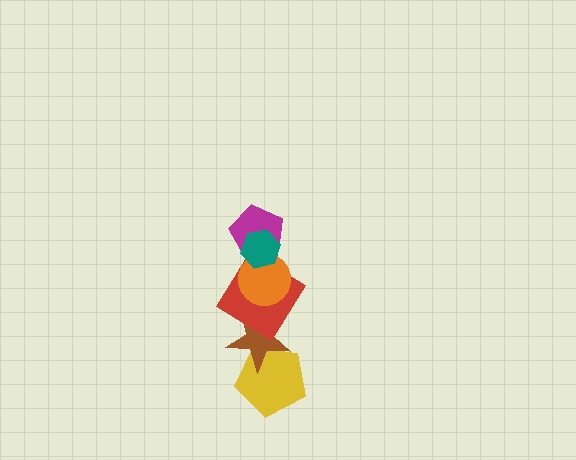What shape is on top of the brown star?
The red diamond is on top of the brown star.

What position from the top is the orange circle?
The orange circle is 3rd from the top.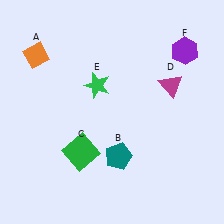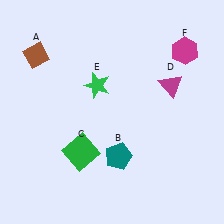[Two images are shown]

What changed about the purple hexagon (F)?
In Image 1, F is purple. In Image 2, it changed to magenta.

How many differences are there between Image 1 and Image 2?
There are 2 differences between the two images.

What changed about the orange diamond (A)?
In Image 1, A is orange. In Image 2, it changed to brown.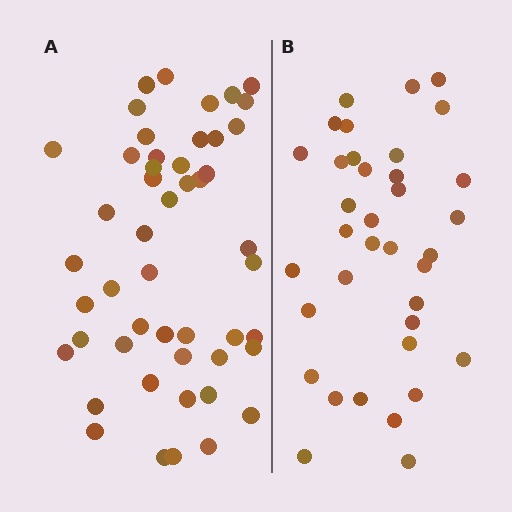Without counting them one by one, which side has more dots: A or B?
Region A (the left region) has more dots.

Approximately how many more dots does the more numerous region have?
Region A has approximately 15 more dots than region B.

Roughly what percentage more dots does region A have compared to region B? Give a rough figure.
About 35% more.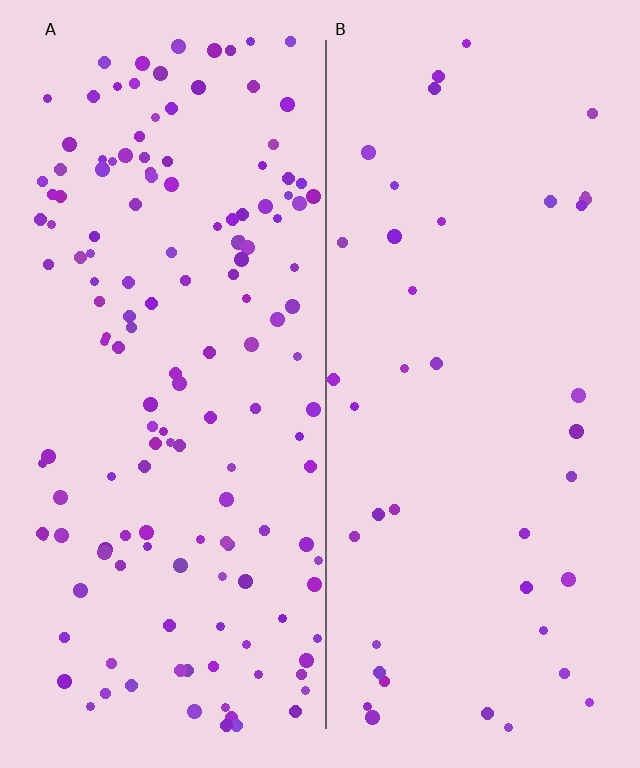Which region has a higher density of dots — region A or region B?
A (the left).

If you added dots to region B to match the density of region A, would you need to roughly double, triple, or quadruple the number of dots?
Approximately quadruple.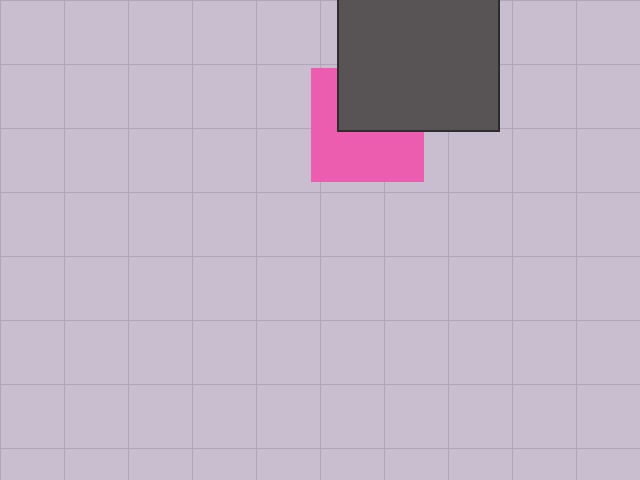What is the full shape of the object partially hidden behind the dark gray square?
The partially hidden object is a pink square.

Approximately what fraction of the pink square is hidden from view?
Roughly 43% of the pink square is hidden behind the dark gray square.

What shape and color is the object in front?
The object in front is a dark gray square.